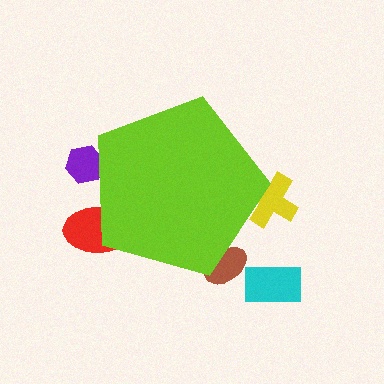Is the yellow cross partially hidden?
Yes, the yellow cross is partially hidden behind the lime pentagon.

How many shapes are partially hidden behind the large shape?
4 shapes are partially hidden.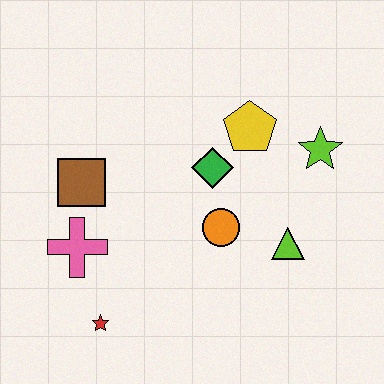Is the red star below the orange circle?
Yes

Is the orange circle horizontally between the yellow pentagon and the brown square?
Yes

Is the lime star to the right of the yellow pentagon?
Yes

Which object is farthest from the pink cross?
The lime star is farthest from the pink cross.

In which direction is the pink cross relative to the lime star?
The pink cross is to the left of the lime star.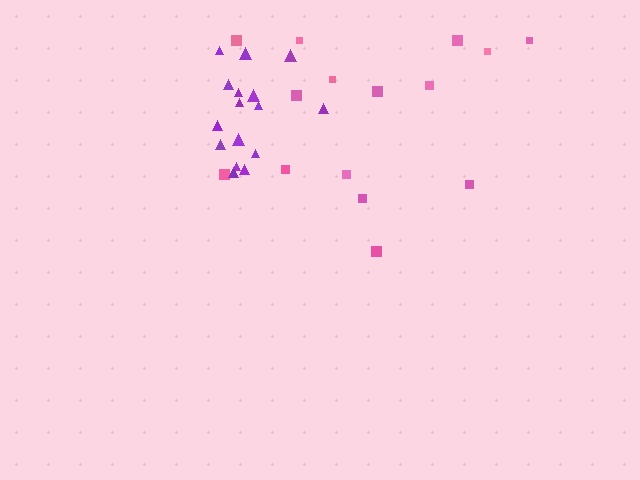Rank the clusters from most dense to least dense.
purple, pink.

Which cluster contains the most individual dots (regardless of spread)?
Purple (16).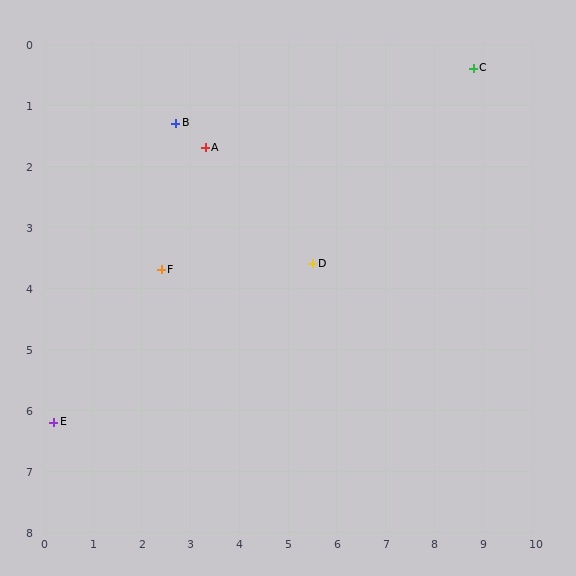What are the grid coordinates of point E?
Point E is at approximately (0.2, 6.2).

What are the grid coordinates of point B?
Point B is at approximately (2.7, 1.3).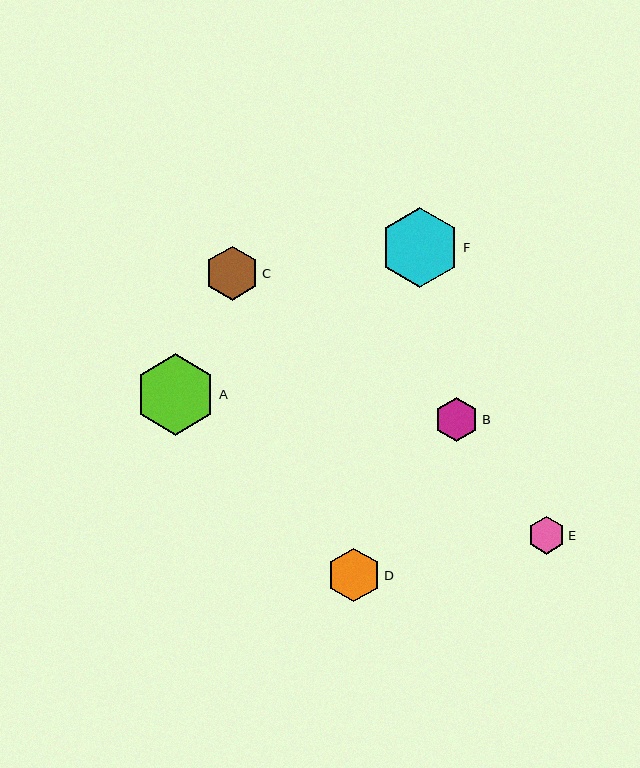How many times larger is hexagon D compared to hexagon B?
Hexagon D is approximately 1.2 times the size of hexagon B.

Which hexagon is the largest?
Hexagon A is the largest with a size of approximately 81 pixels.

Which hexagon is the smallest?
Hexagon E is the smallest with a size of approximately 38 pixels.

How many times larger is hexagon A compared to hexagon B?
Hexagon A is approximately 1.9 times the size of hexagon B.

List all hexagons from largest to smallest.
From largest to smallest: A, F, C, D, B, E.